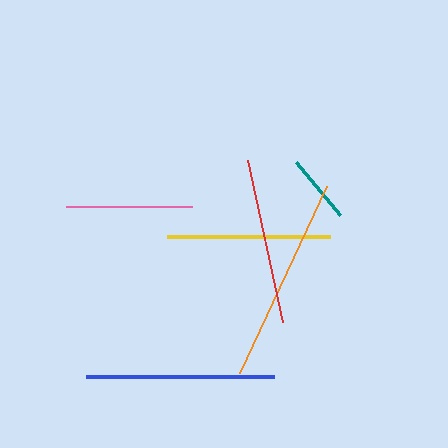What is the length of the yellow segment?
The yellow segment is approximately 163 pixels long.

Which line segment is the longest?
The orange line is the longest at approximately 207 pixels.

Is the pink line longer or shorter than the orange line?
The orange line is longer than the pink line.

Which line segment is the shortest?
The teal line is the shortest at approximately 70 pixels.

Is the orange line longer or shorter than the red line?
The orange line is longer than the red line.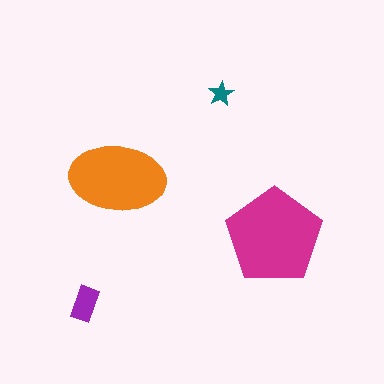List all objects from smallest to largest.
The teal star, the purple rectangle, the orange ellipse, the magenta pentagon.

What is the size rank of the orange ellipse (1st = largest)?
2nd.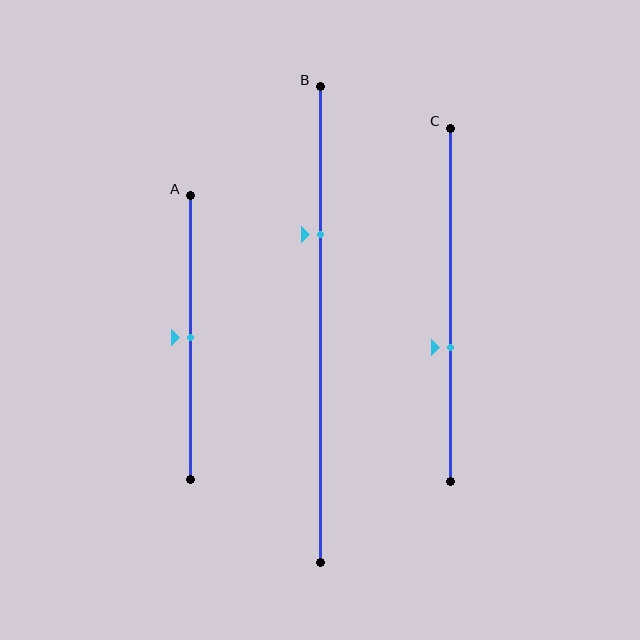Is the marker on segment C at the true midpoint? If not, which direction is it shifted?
No, the marker on segment C is shifted downward by about 12% of the segment length.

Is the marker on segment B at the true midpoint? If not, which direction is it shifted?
No, the marker on segment B is shifted upward by about 19% of the segment length.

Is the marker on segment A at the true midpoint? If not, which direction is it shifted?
Yes, the marker on segment A is at the true midpoint.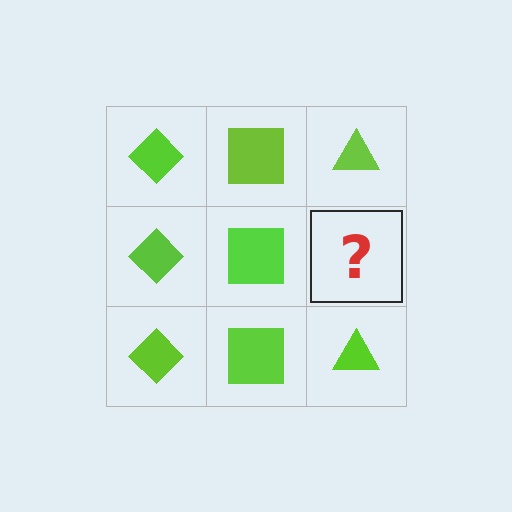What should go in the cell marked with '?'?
The missing cell should contain a lime triangle.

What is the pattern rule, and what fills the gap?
The rule is that each column has a consistent shape. The gap should be filled with a lime triangle.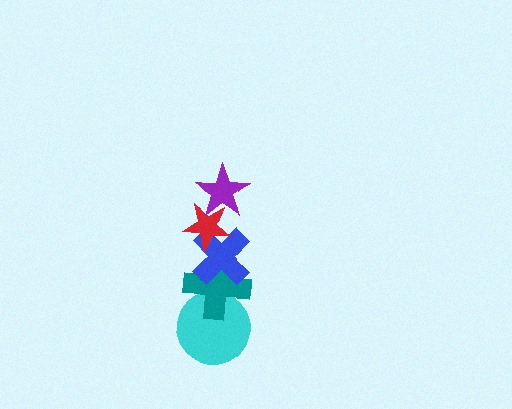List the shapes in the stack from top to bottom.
From top to bottom: the purple star, the red star, the blue cross, the teal cross, the cyan circle.